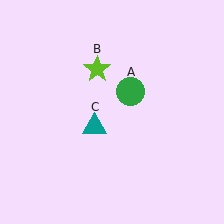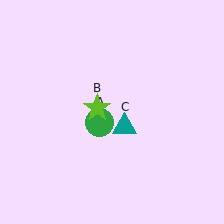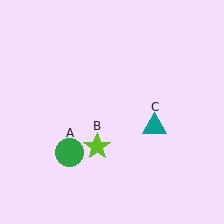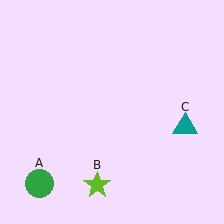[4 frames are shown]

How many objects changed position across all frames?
3 objects changed position: green circle (object A), lime star (object B), teal triangle (object C).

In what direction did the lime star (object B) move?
The lime star (object B) moved down.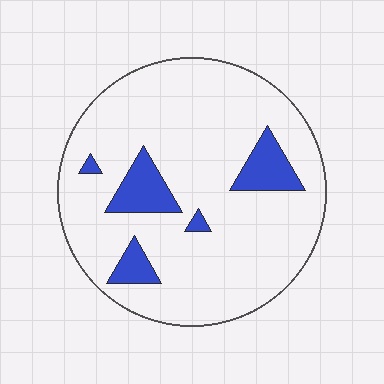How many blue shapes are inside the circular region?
5.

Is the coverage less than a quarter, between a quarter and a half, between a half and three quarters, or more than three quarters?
Less than a quarter.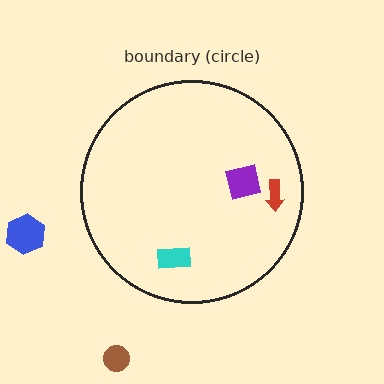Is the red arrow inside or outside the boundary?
Inside.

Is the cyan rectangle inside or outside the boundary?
Inside.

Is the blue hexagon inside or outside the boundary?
Outside.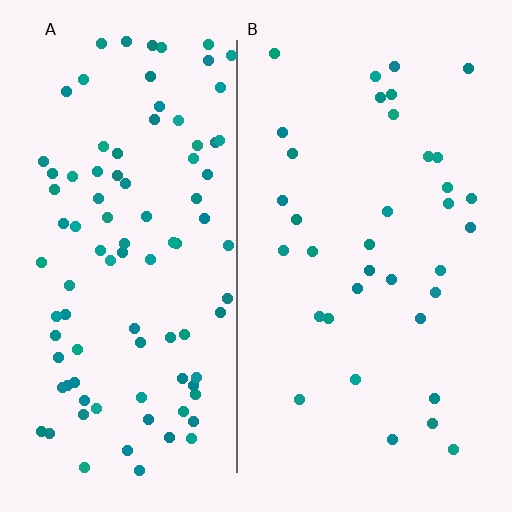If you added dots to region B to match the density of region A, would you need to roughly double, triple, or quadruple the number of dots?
Approximately triple.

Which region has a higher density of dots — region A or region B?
A (the left).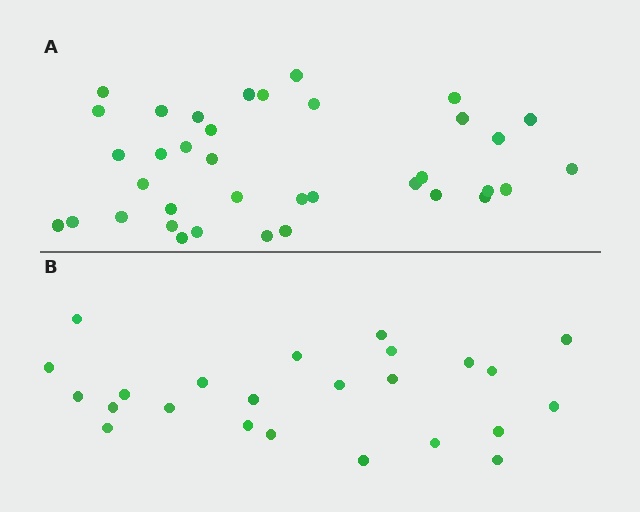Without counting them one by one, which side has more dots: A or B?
Region A (the top region) has more dots.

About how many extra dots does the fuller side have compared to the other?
Region A has approximately 15 more dots than region B.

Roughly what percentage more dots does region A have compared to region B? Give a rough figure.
About 55% more.